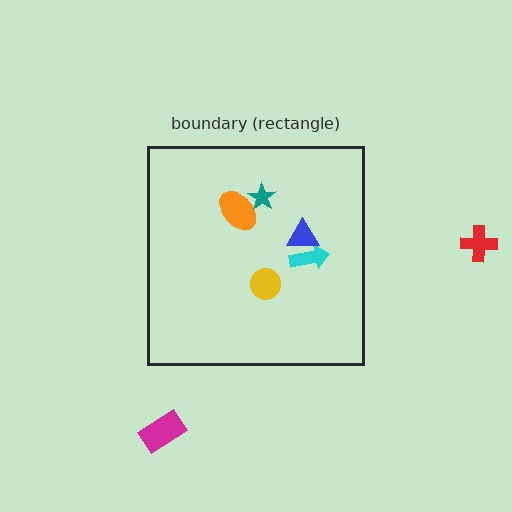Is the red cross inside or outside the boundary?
Outside.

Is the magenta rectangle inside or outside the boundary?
Outside.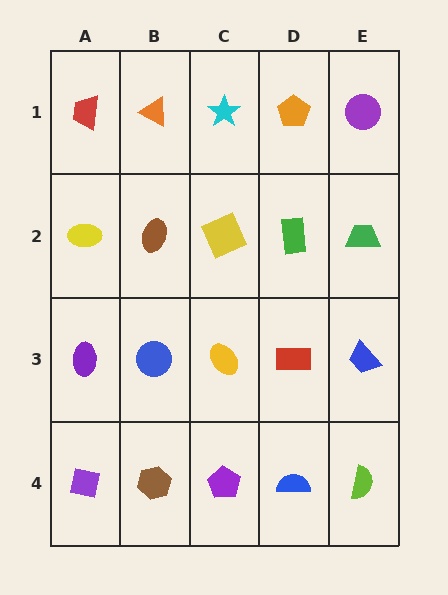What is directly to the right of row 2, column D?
A green trapezoid.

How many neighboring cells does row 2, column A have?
3.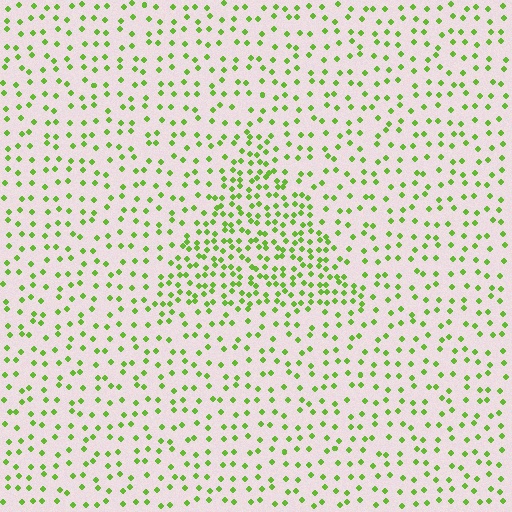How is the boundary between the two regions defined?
The boundary is defined by a change in element density (approximately 2.1x ratio). All elements are the same color, size, and shape.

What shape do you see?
I see a triangle.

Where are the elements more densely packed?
The elements are more densely packed inside the triangle boundary.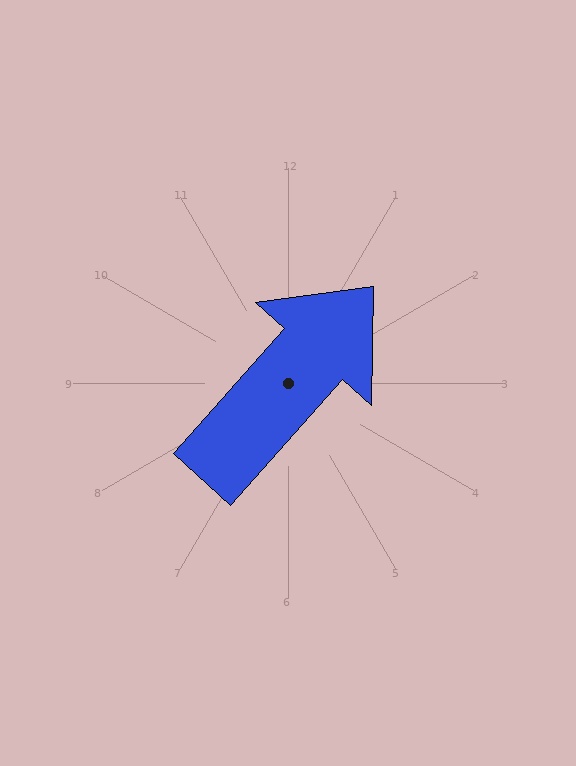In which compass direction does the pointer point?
Northeast.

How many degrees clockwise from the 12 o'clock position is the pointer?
Approximately 42 degrees.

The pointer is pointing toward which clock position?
Roughly 1 o'clock.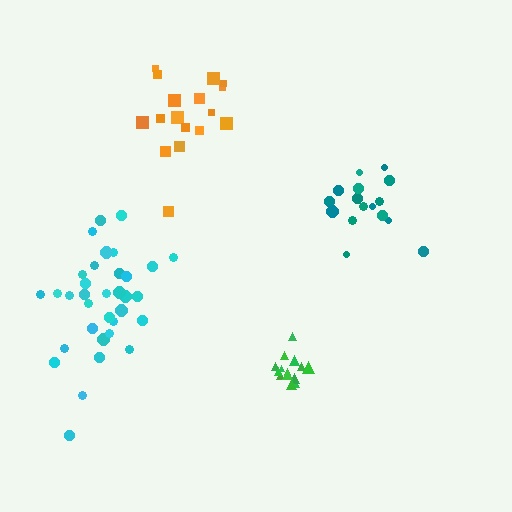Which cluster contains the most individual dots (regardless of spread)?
Cyan (34).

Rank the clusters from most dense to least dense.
green, orange, teal, cyan.